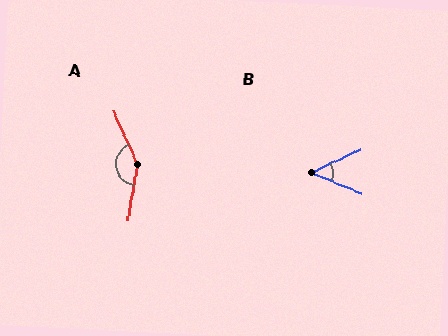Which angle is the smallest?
B, at approximately 48 degrees.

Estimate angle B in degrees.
Approximately 48 degrees.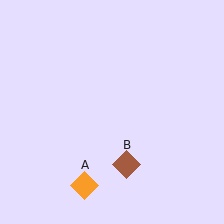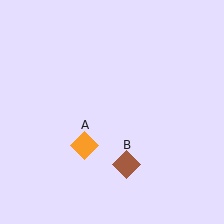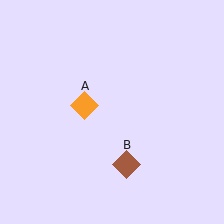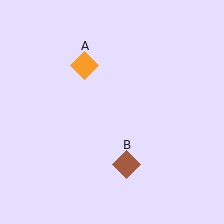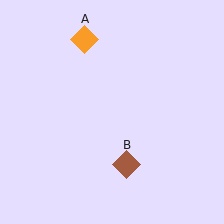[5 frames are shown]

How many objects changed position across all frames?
1 object changed position: orange diamond (object A).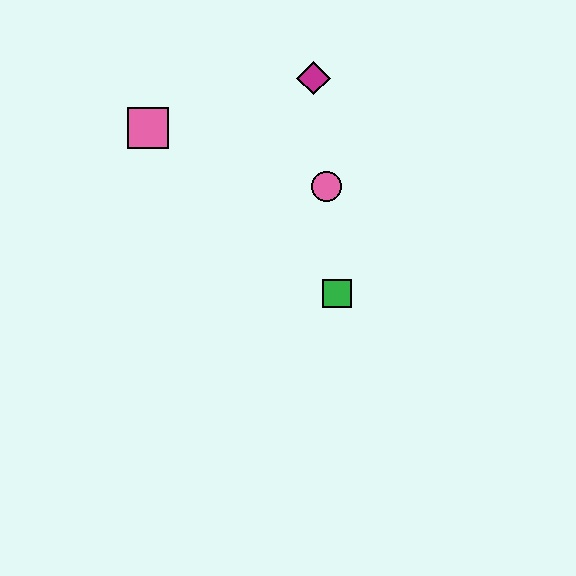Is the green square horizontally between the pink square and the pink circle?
No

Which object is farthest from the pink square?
The green square is farthest from the pink square.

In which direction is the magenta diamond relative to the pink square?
The magenta diamond is to the right of the pink square.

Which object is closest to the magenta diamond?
The pink circle is closest to the magenta diamond.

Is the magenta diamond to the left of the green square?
Yes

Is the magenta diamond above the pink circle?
Yes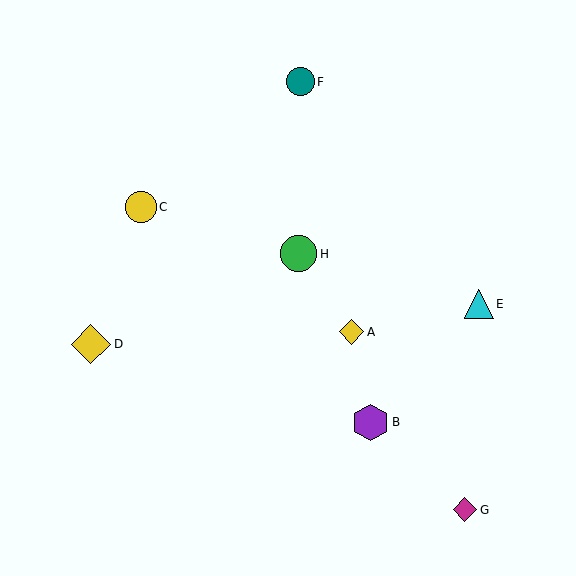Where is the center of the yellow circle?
The center of the yellow circle is at (141, 207).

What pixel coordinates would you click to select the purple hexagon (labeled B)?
Click at (371, 422) to select the purple hexagon B.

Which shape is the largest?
The yellow diamond (labeled D) is the largest.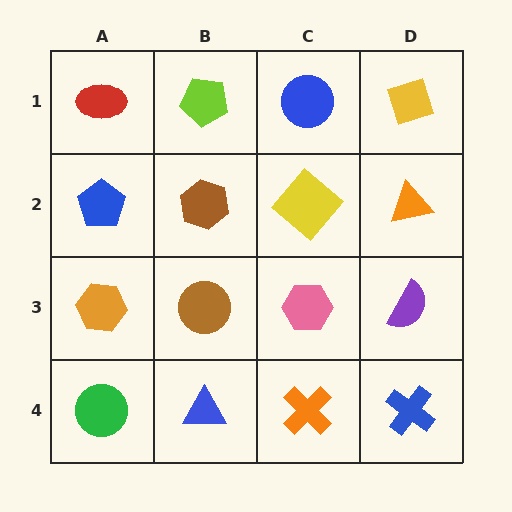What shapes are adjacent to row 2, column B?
A lime pentagon (row 1, column B), a brown circle (row 3, column B), a blue pentagon (row 2, column A), a yellow diamond (row 2, column C).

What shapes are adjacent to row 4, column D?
A purple semicircle (row 3, column D), an orange cross (row 4, column C).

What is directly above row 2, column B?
A lime pentagon.